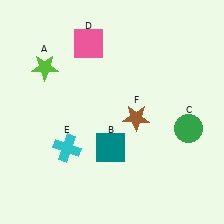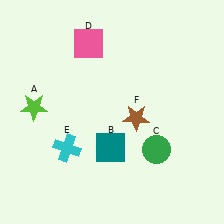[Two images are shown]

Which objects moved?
The objects that moved are: the lime star (A), the green circle (C).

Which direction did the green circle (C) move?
The green circle (C) moved left.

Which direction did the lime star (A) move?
The lime star (A) moved down.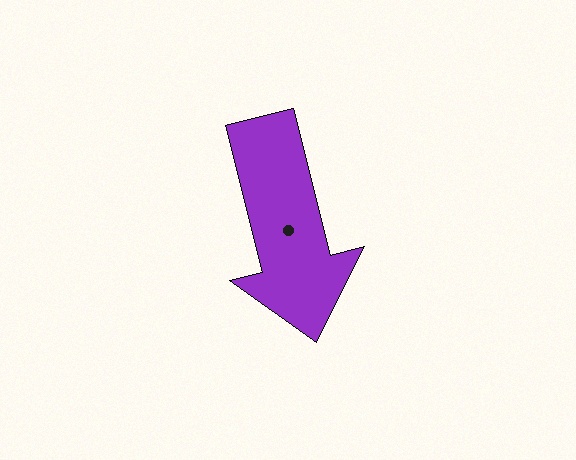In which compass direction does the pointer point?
South.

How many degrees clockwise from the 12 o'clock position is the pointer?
Approximately 166 degrees.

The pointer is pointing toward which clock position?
Roughly 6 o'clock.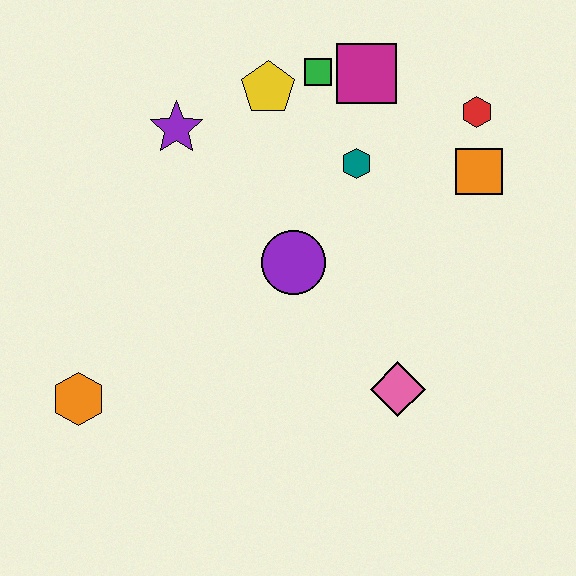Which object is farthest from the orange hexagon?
The red hexagon is farthest from the orange hexagon.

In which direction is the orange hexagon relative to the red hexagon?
The orange hexagon is to the left of the red hexagon.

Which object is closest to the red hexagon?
The orange square is closest to the red hexagon.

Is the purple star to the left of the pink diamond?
Yes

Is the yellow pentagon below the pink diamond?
No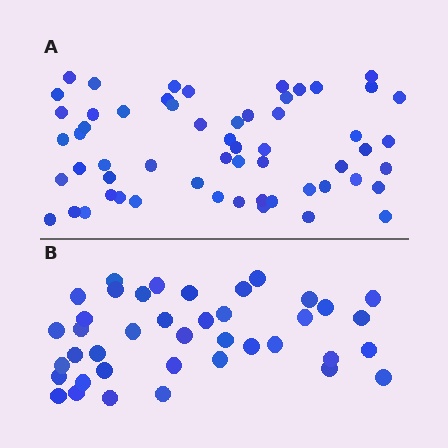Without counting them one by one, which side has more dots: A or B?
Region A (the top region) has more dots.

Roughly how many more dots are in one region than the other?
Region A has approximately 20 more dots than region B.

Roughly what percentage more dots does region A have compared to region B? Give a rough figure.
About 45% more.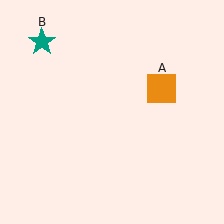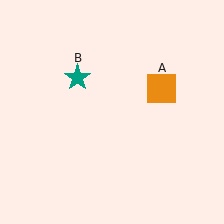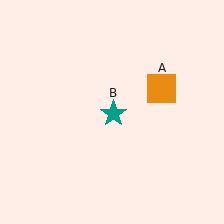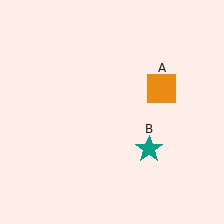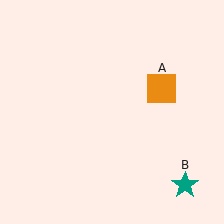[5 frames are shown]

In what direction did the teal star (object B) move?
The teal star (object B) moved down and to the right.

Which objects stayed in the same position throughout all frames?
Orange square (object A) remained stationary.